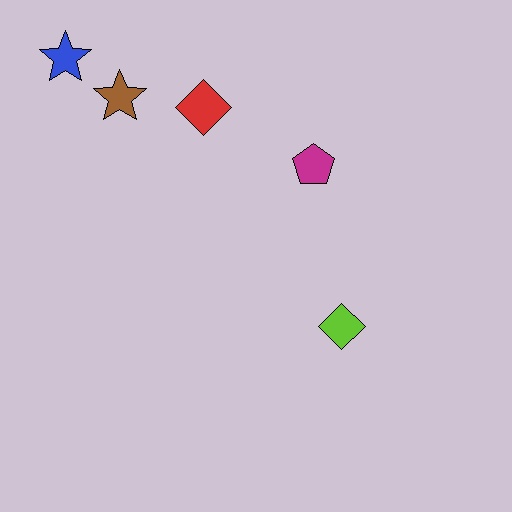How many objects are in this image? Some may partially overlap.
There are 5 objects.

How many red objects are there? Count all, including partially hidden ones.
There is 1 red object.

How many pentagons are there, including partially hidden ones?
There is 1 pentagon.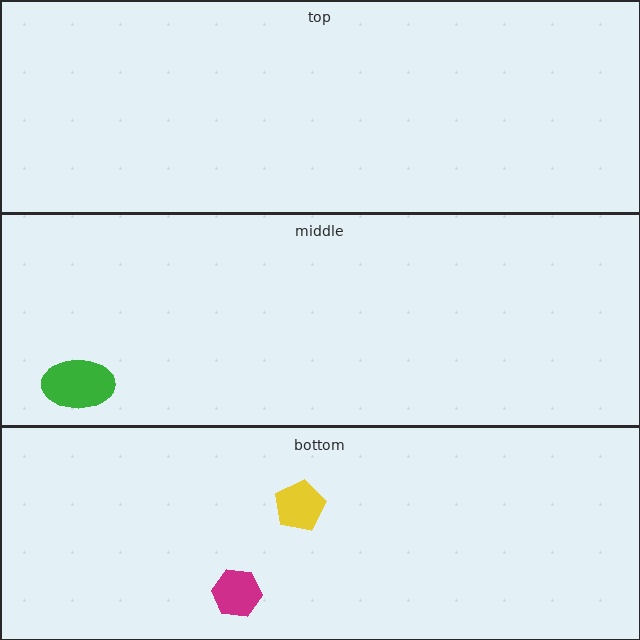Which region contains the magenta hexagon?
The bottom region.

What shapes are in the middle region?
The green ellipse.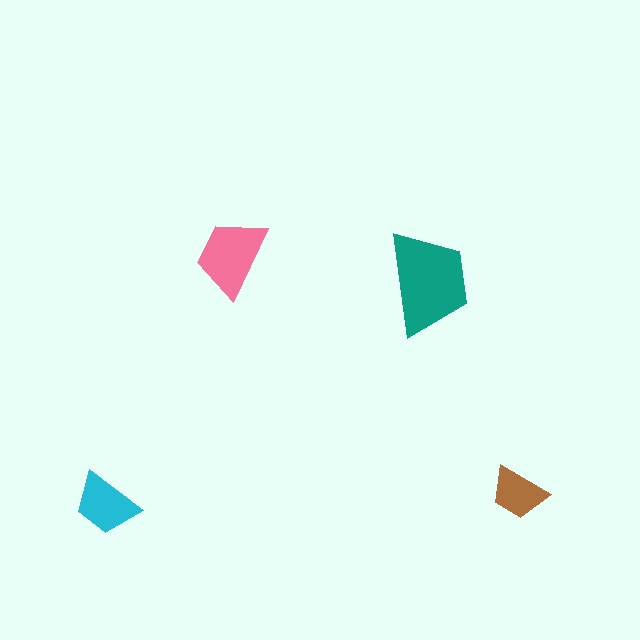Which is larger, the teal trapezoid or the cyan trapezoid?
The teal one.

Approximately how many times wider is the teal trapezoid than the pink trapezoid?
About 1.5 times wider.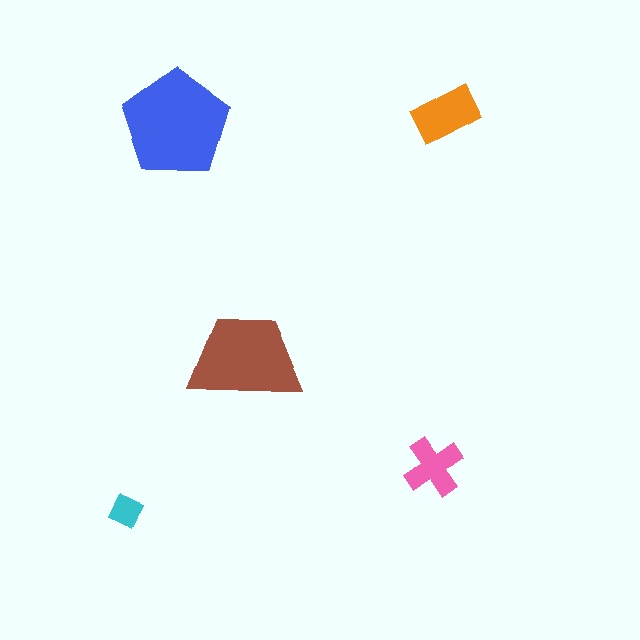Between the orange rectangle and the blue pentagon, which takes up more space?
The blue pentagon.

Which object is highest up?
The orange rectangle is topmost.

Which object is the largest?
The blue pentagon.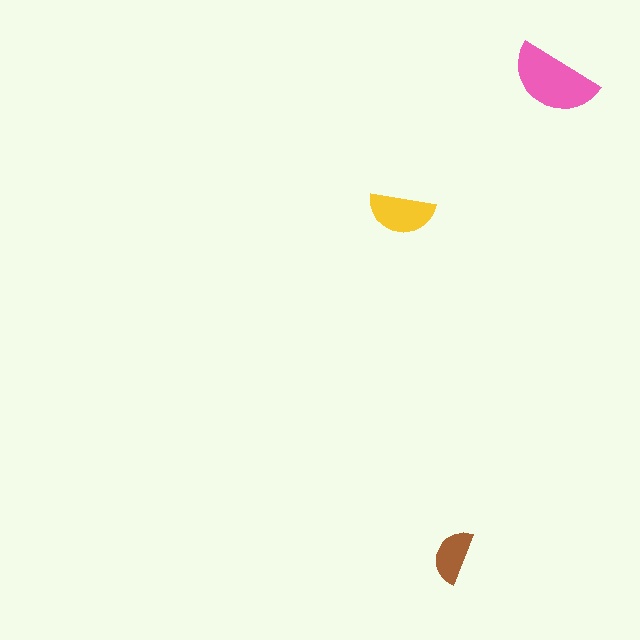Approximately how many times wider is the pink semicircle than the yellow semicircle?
About 1.5 times wider.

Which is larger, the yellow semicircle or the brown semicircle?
The yellow one.